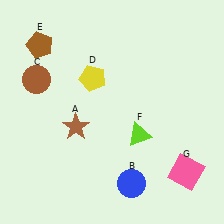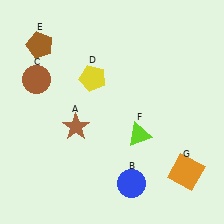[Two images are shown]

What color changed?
The square (G) changed from pink in Image 1 to orange in Image 2.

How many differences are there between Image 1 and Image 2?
There is 1 difference between the two images.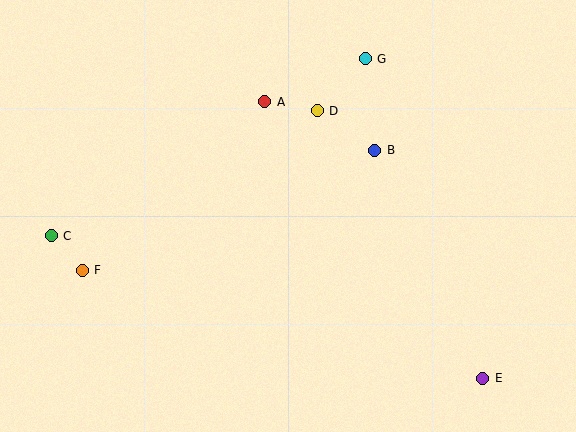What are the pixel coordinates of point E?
Point E is at (483, 378).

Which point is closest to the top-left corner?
Point C is closest to the top-left corner.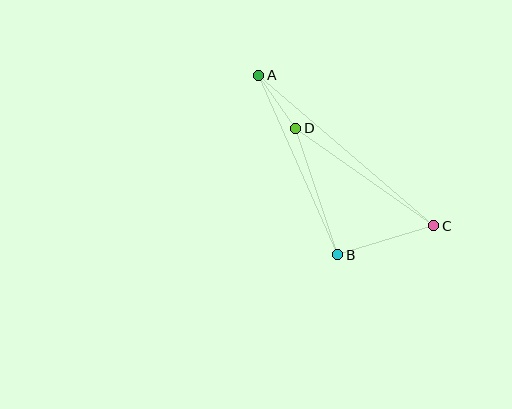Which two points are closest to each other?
Points A and D are closest to each other.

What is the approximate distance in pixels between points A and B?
The distance between A and B is approximately 196 pixels.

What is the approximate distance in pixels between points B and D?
The distance between B and D is approximately 133 pixels.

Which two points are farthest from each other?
Points A and C are farthest from each other.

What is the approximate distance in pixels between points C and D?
The distance between C and D is approximately 169 pixels.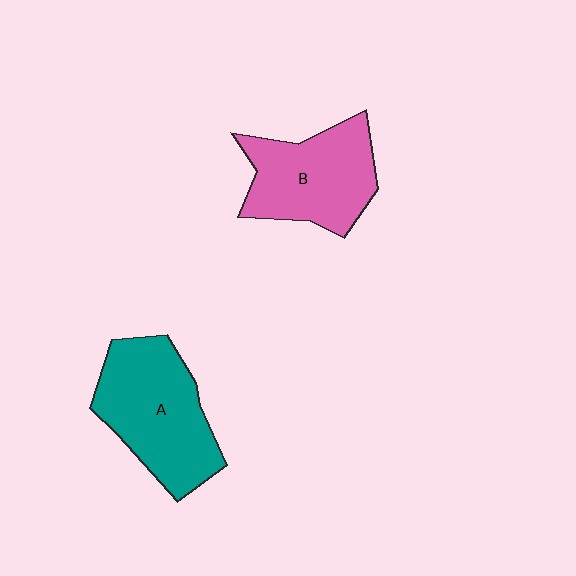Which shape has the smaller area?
Shape B (pink).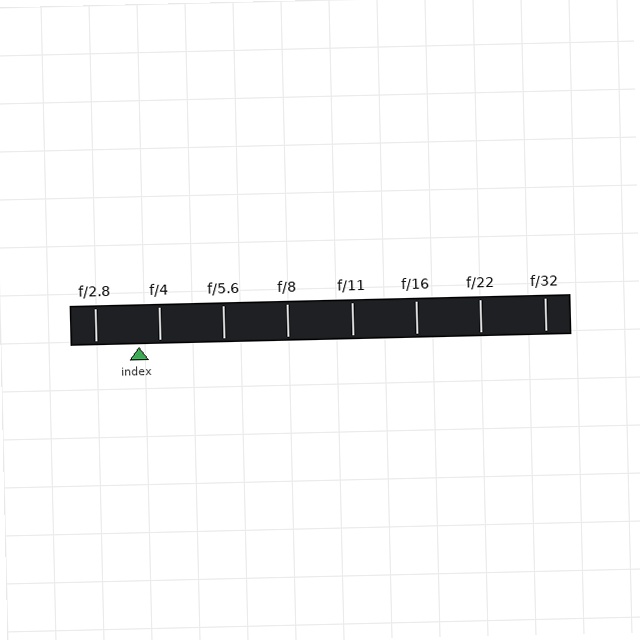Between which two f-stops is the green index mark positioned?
The index mark is between f/2.8 and f/4.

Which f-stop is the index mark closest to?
The index mark is closest to f/4.